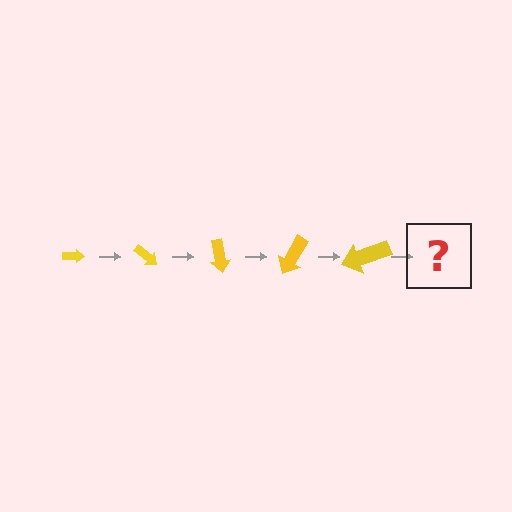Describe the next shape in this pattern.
It should be an arrow, larger than the previous one and rotated 200 degrees from the start.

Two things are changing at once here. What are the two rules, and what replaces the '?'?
The two rules are that the arrow grows larger each step and it rotates 40 degrees each step. The '?' should be an arrow, larger than the previous one and rotated 200 degrees from the start.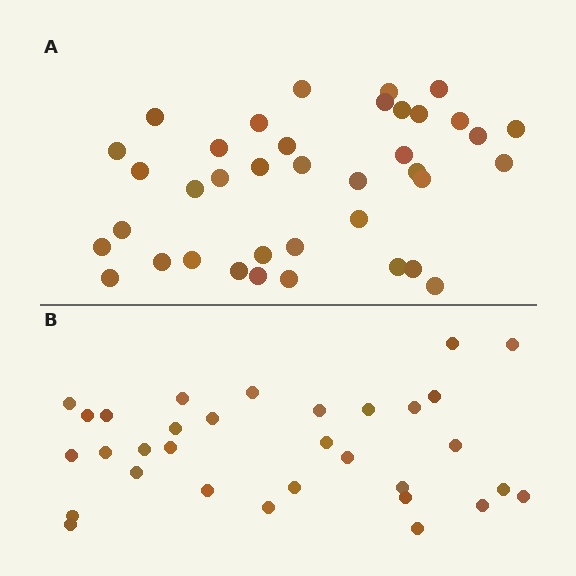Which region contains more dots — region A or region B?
Region A (the top region) has more dots.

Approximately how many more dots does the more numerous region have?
Region A has about 6 more dots than region B.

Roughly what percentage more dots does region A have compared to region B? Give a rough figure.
About 20% more.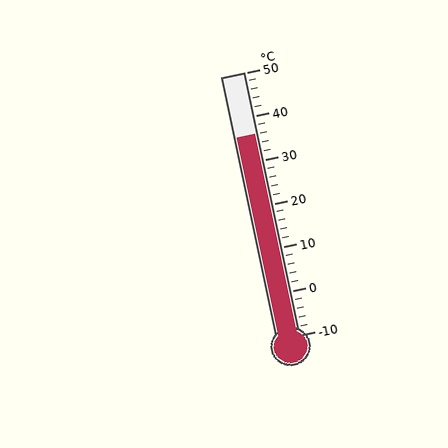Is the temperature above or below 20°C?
The temperature is above 20°C.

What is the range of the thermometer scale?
The thermometer scale ranges from -10°C to 50°C.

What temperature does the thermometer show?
The thermometer shows approximately 36°C.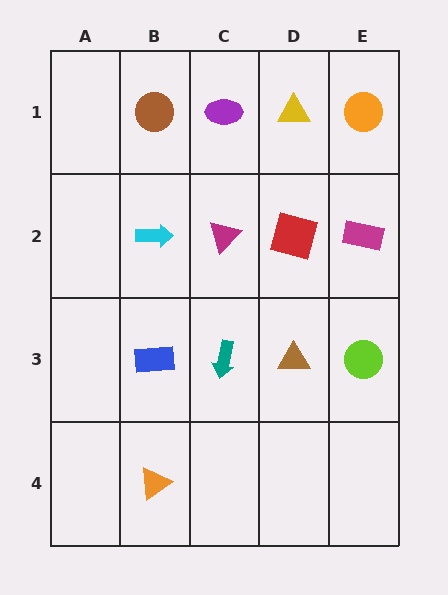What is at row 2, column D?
A red square.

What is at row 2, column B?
A cyan arrow.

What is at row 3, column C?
A teal arrow.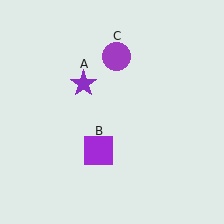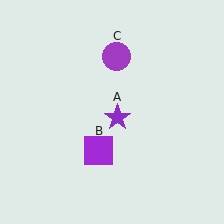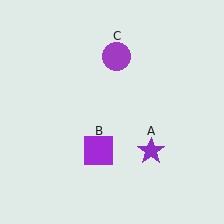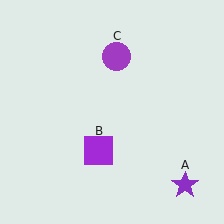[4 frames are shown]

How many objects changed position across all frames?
1 object changed position: purple star (object A).